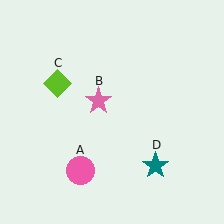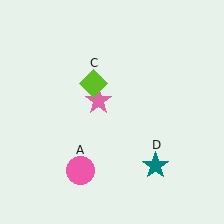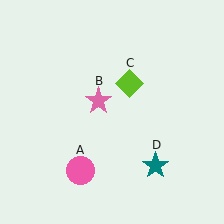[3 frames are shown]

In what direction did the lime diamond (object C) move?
The lime diamond (object C) moved right.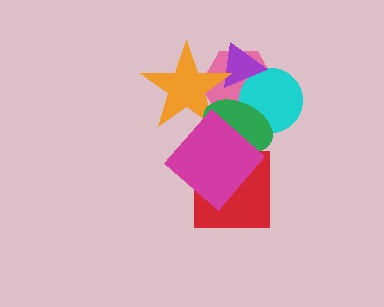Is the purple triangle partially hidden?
Yes, it is partially covered by another shape.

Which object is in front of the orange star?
The green ellipse is in front of the orange star.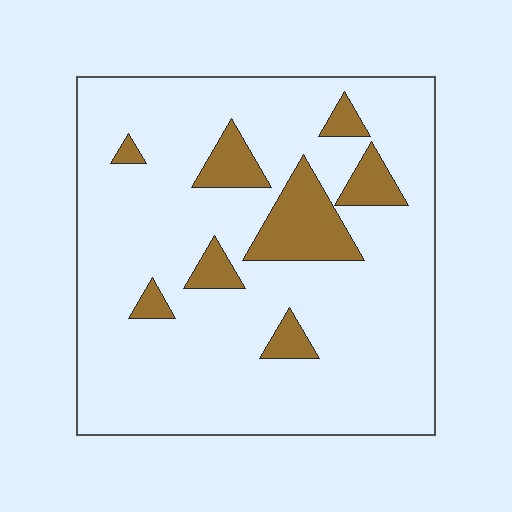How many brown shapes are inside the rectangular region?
8.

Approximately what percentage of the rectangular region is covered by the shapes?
Approximately 15%.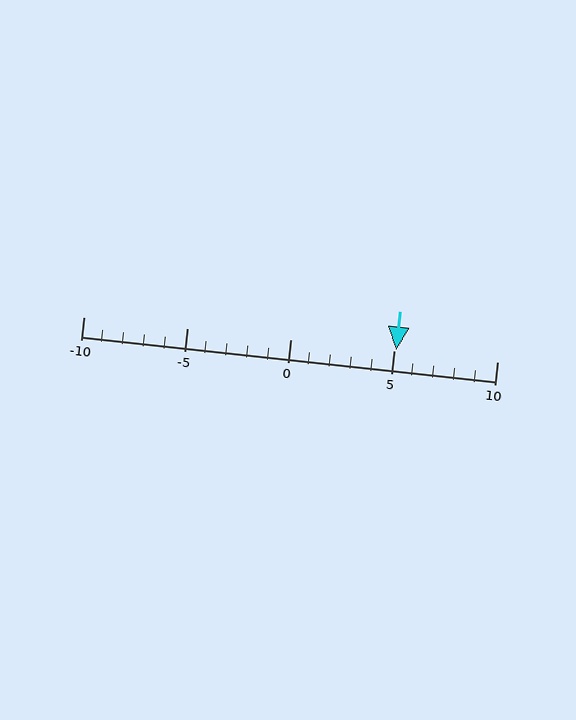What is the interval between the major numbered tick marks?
The major tick marks are spaced 5 units apart.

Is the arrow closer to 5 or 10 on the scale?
The arrow is closer to 5.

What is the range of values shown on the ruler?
The ruler shows values from -10 to 10.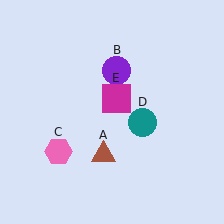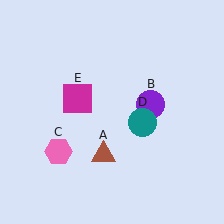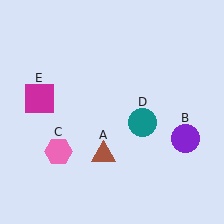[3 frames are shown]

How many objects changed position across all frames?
2 objects changed position: purple circle (object B), magenta square (object E).